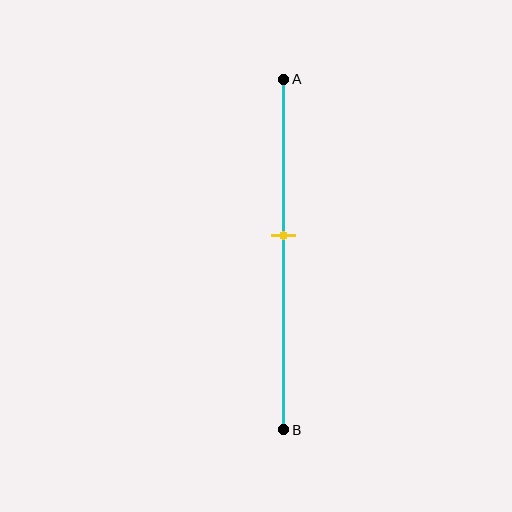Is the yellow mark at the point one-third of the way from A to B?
No, the mark is at about 45% from A, not at the 33% one-third point.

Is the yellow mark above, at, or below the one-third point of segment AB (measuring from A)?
The yellow mark is below the one-third point of segment AB.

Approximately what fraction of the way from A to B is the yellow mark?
The yellow mark is approximately 45% of the way from A to B.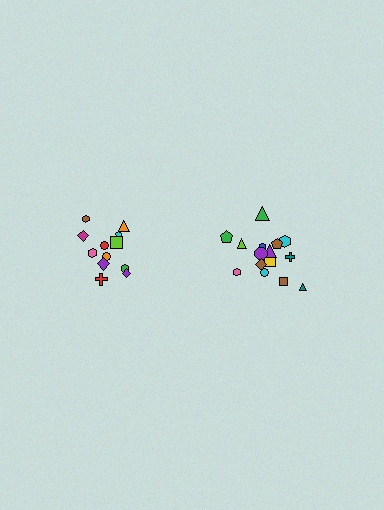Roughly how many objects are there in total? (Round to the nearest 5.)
Roughly 25 objects in total.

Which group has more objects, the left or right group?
The right group.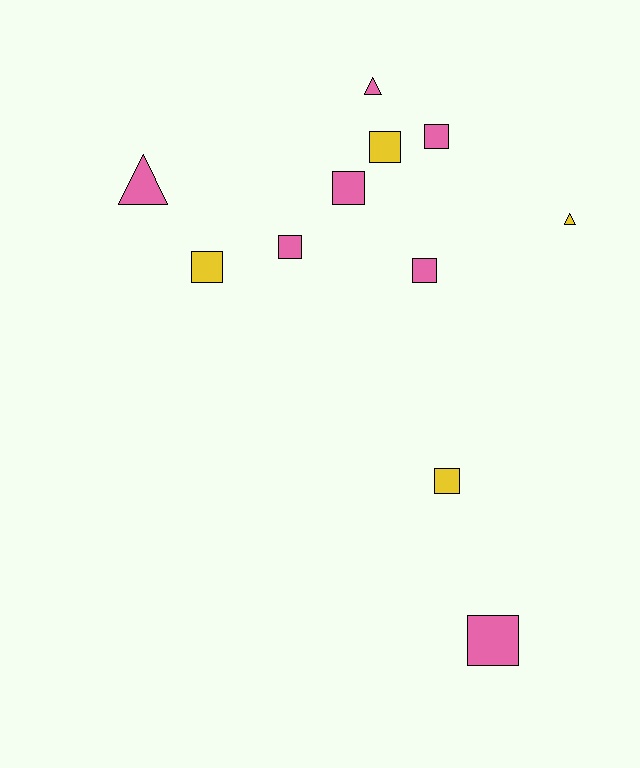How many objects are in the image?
There are 11 objects.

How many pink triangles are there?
There are 2 pink triangles.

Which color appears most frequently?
Pink, with 7 objects.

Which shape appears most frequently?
Square, with 8 objects.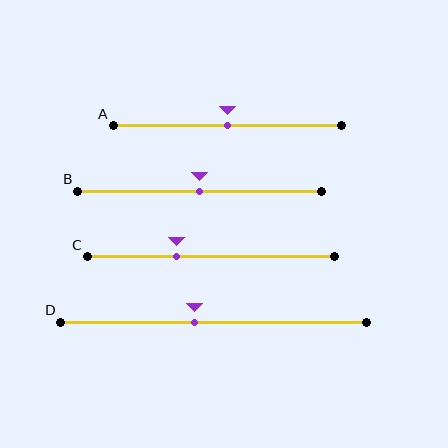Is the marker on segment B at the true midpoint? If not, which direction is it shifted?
Yes, the marker on segment B is at the true midpoint.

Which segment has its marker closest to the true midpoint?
Segment A has its marker closest to the true midpoint.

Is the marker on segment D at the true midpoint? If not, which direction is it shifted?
No, the marker on segment D is shifted to the left by about 6% of the segment length.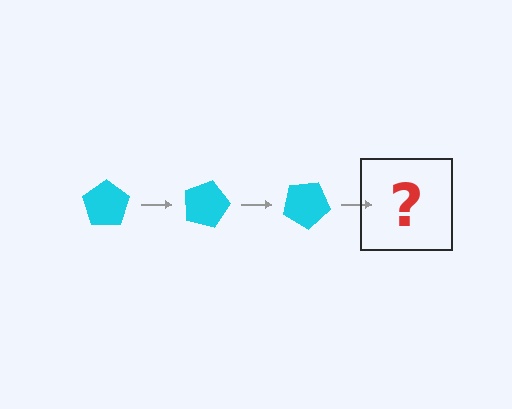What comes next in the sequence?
The next element should be a cyan pentagon rotated 45 degrees.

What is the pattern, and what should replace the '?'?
The pattern is that the pentagon rotates 15 degrees each step. The '?' should be a cyan pentagon rotated 45 degrees.